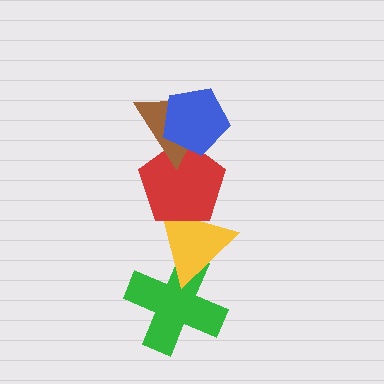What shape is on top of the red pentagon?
The brown triangle is on top of the red pentagon.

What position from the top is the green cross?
The green cross is 5th from the top.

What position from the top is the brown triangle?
The brown triangle is 2nd from the top.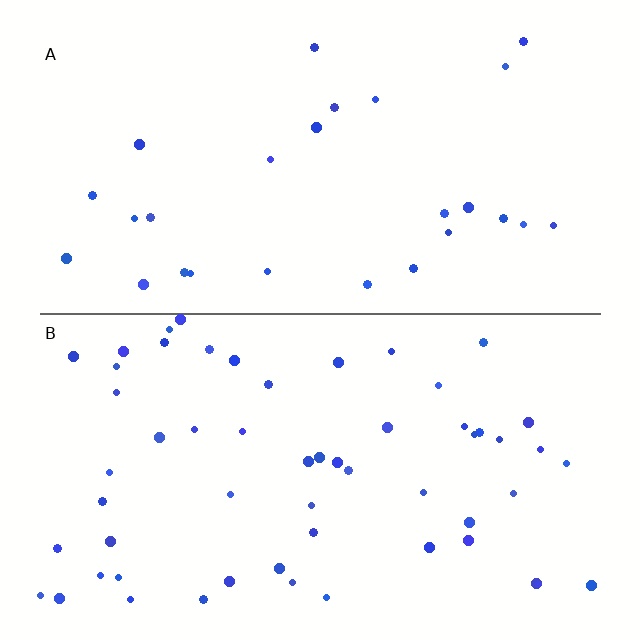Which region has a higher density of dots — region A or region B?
B (the bottom).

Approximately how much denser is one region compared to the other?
Approximately 2.1× — region B over region A.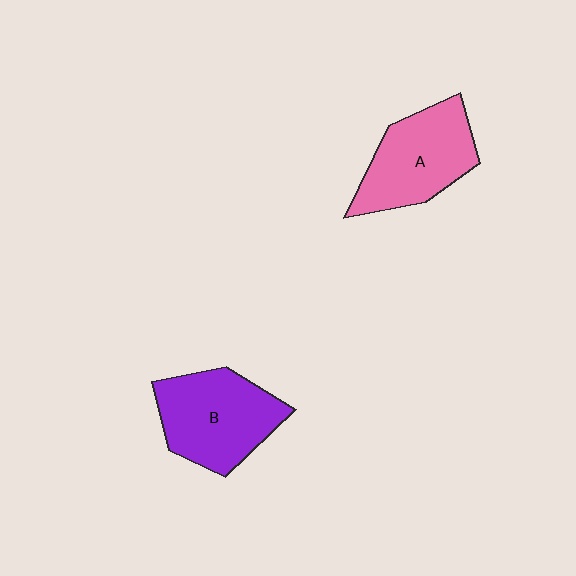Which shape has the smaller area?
Shape A (pink).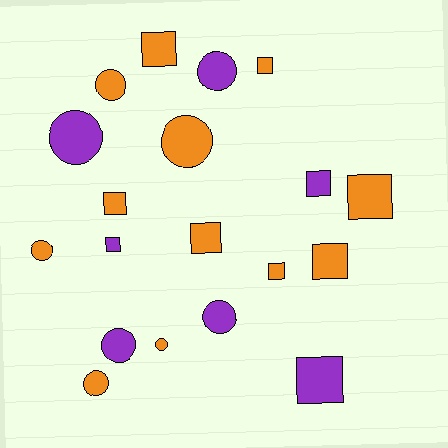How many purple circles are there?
There are 4 purple circles.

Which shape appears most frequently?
Square, with 10 objects.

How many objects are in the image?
There are 19 objects.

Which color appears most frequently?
Orange, with 12 objects.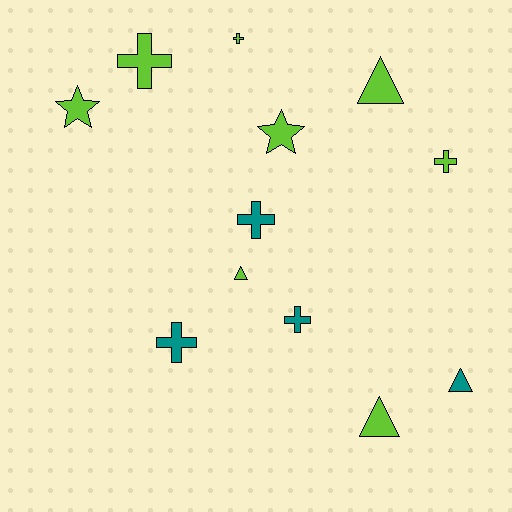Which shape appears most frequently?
Cross, with 6 objects.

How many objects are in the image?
There are 12 objects.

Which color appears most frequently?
Lime, with 8 objects.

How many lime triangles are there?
There are 3 lime triangles.